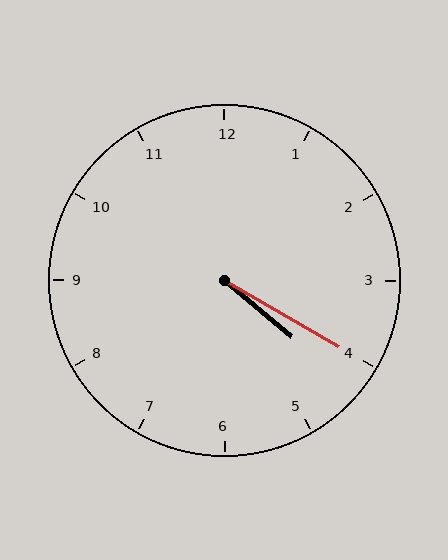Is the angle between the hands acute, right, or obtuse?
It is acute.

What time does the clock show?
4:20.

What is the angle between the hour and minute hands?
Approximately 10 degrees.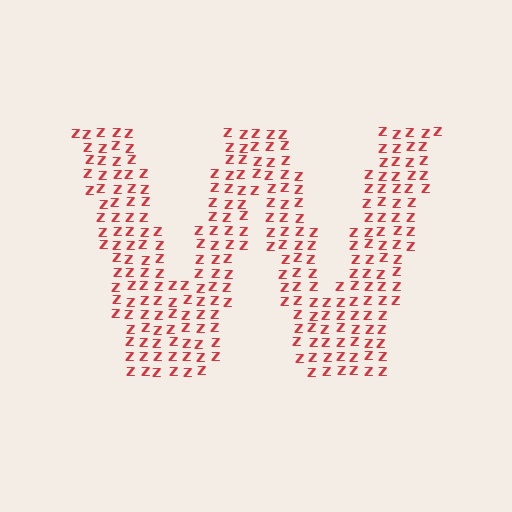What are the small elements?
The small elements are letter Z's.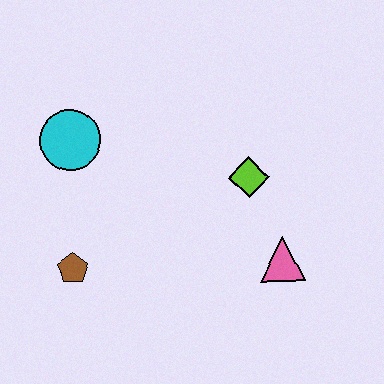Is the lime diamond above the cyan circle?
No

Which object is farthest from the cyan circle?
The pink triangle is farthest from the cyan circle.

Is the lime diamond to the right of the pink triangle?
No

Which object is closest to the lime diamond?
The pink triangle is closest to the lime diamond.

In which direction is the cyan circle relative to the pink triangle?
The cyan circle is to the left of the pink triangle.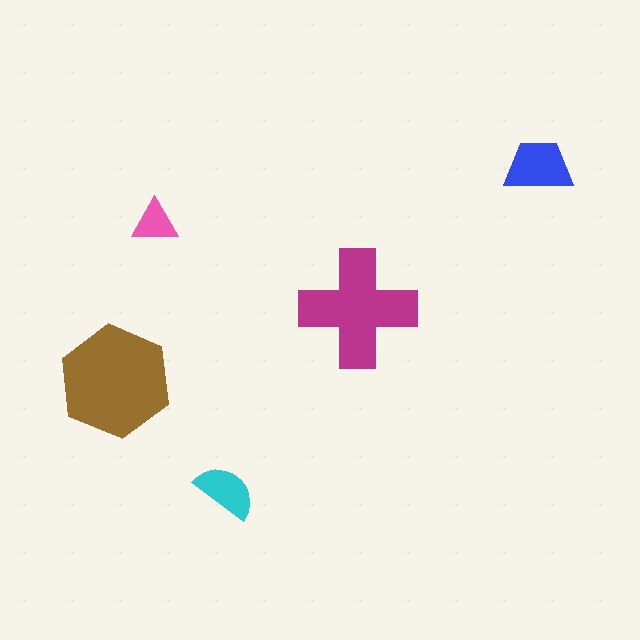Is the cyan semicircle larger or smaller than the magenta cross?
Smaller.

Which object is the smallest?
The pink triangle.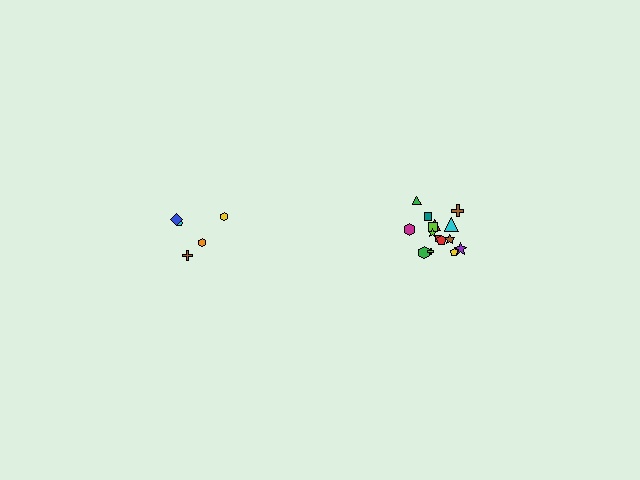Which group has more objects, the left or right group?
The right group.